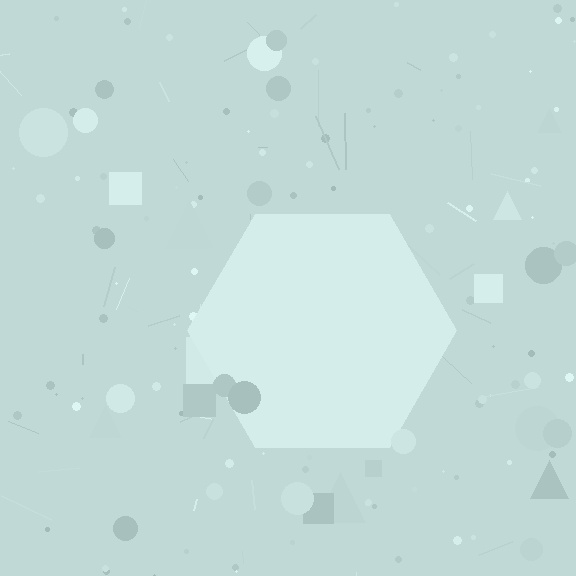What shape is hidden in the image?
A hexagon is hidden in the image.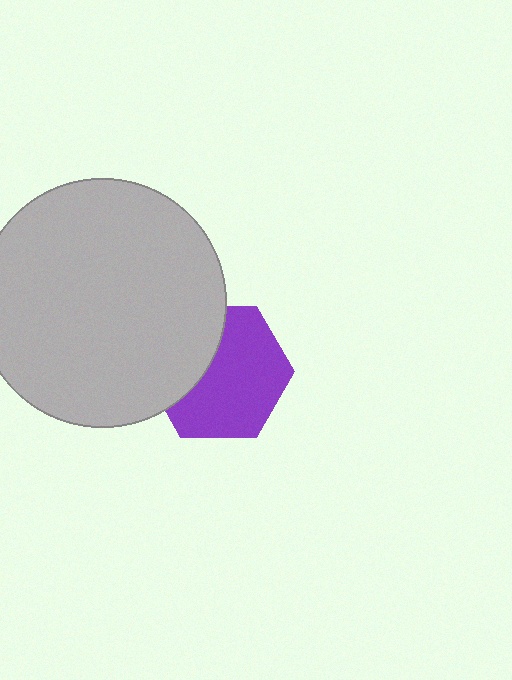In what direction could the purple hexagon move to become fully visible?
The purple hexagon could move right. That would shift it out from behind the light gray circle entirely.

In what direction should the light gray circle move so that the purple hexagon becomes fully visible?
The light gray circle should move left. That is the shortest direction to clear the overlap and leave the purple hexagon fully visible.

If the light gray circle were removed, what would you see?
You would see the complete purple hexagon.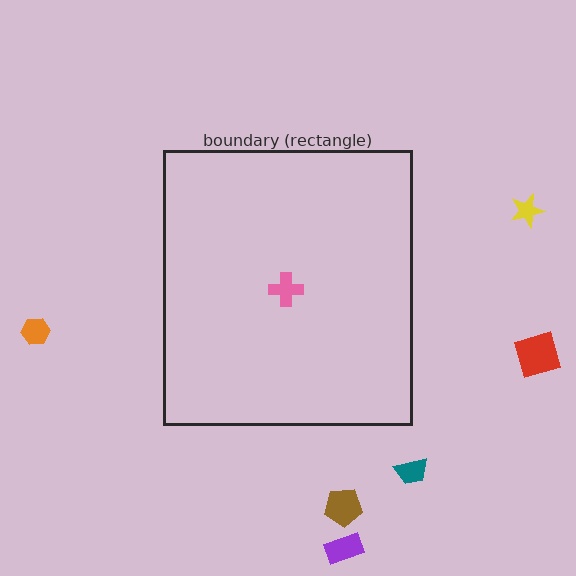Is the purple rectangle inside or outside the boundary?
Outside.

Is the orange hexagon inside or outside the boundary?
Outside.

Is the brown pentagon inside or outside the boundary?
Outside.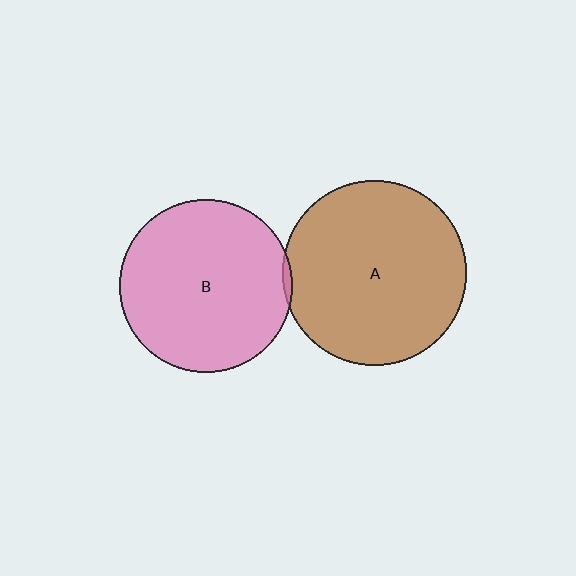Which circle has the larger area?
Circle A (brown).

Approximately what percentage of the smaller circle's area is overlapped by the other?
Approximately 5%.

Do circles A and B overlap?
Yes.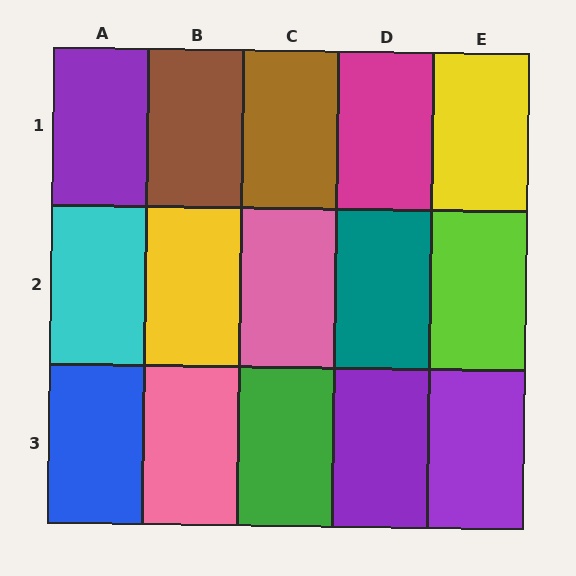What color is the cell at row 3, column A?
Blue.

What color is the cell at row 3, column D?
Purple.